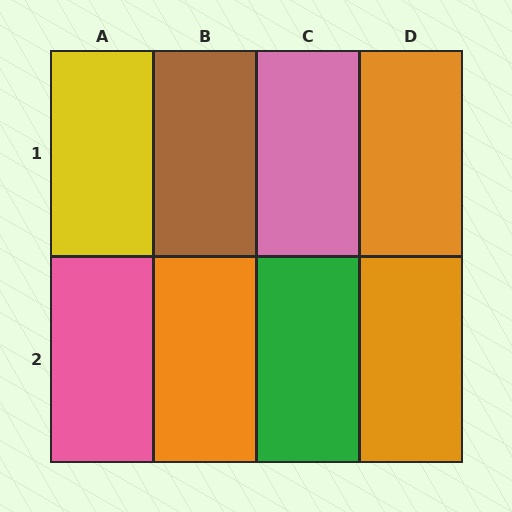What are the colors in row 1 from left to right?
Yellow, brown, pink, orange.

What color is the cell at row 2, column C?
Green.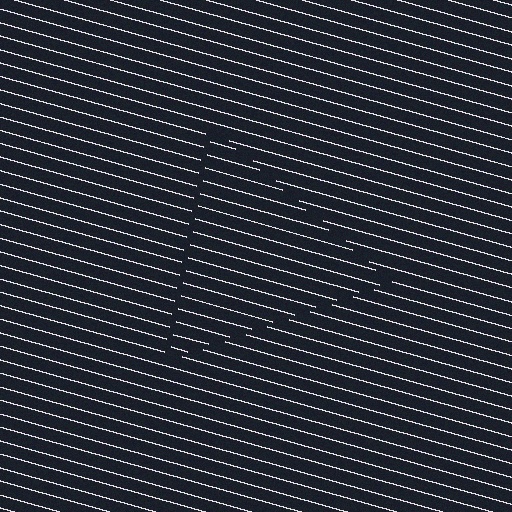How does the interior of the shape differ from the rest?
The interior of the shape contains the same grating, shifted by half a period — the contour is defined by the phase discontinuity where line-ends from the inner and outer gratings abut.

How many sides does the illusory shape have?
3 sides — the line-ends trace a triangle.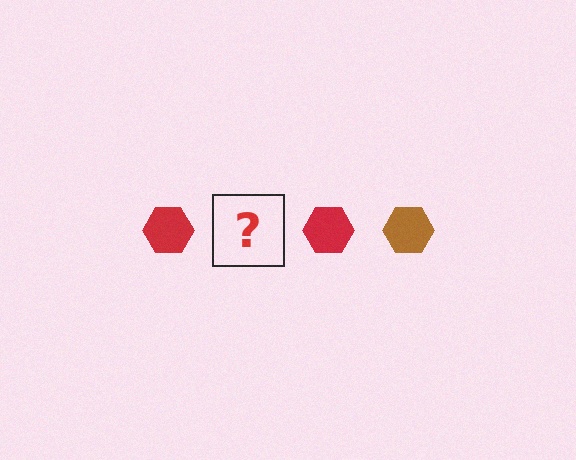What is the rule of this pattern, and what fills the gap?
The rule is that the pattern cycles through red, brown hexagons. The gap should be filled with a brown hexagon.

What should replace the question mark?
The question mark should be replaced with a brown hexagon.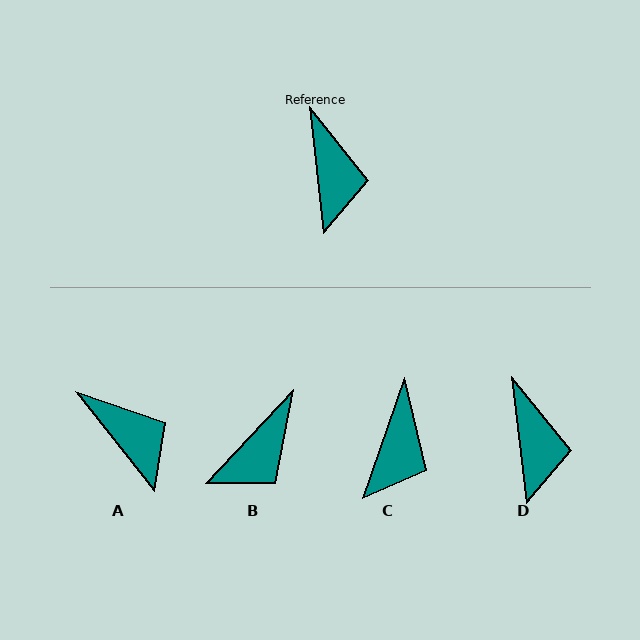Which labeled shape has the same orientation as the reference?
D.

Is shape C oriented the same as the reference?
No, it is off by about 26 degrees.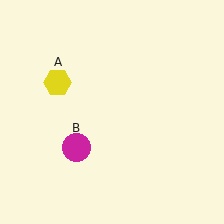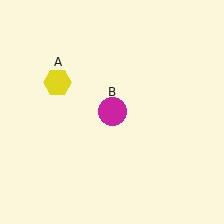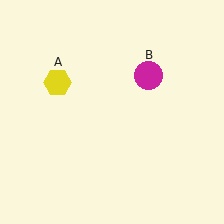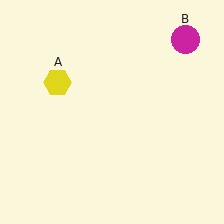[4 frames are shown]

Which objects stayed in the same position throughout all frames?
Yellow hexagon (object A) remained stationary.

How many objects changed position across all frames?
1 object changed position: magenta circle (object B).